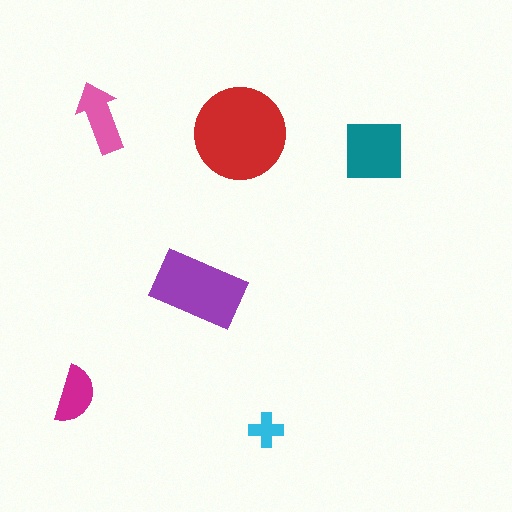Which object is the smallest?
The cyan cross.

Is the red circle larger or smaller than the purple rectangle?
Larger.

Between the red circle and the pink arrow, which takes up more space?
The red circle.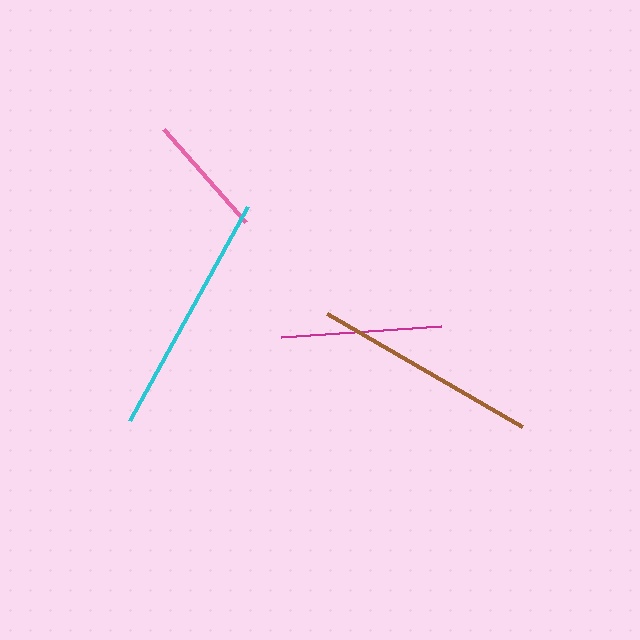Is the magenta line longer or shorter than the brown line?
The brown line is longer than the magenta line.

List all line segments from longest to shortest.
From longest to shortest: cyan, brown, magenta, pink.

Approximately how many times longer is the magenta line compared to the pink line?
The magenta line is approximately 1.3 times the length of the pink line.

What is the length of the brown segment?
The brown segment is approximately 226 pixels long.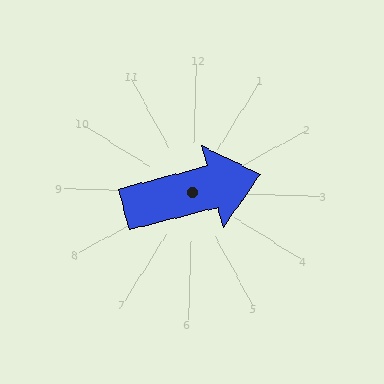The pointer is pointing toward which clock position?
Roughly 2 o'clock.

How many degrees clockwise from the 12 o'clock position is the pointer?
Approximately 74 degrees.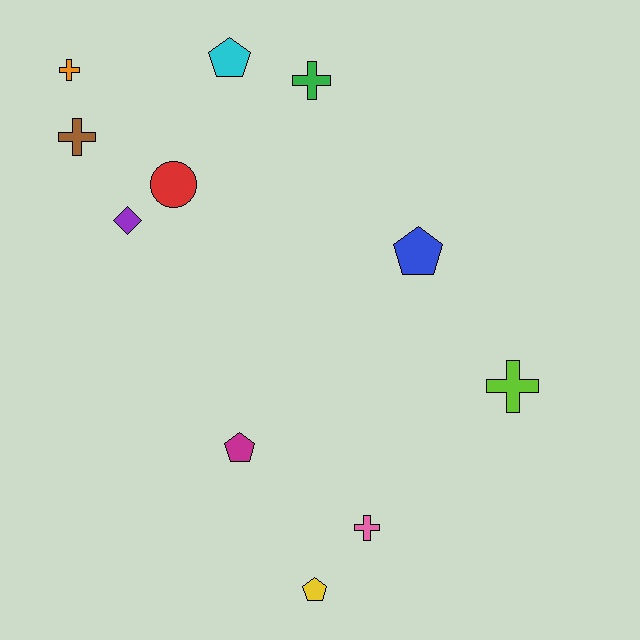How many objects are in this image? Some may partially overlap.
There are 11 objects.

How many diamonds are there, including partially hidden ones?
There is 1 diamond.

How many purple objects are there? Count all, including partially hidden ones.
There is 1 purple object.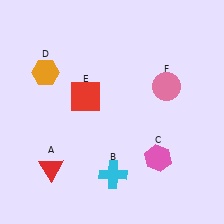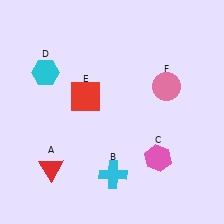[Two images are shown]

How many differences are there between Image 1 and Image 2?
There is 1 difference between the two images.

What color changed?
The hexagon (D) changed from orange in Image 1 to cyan in Image 2.